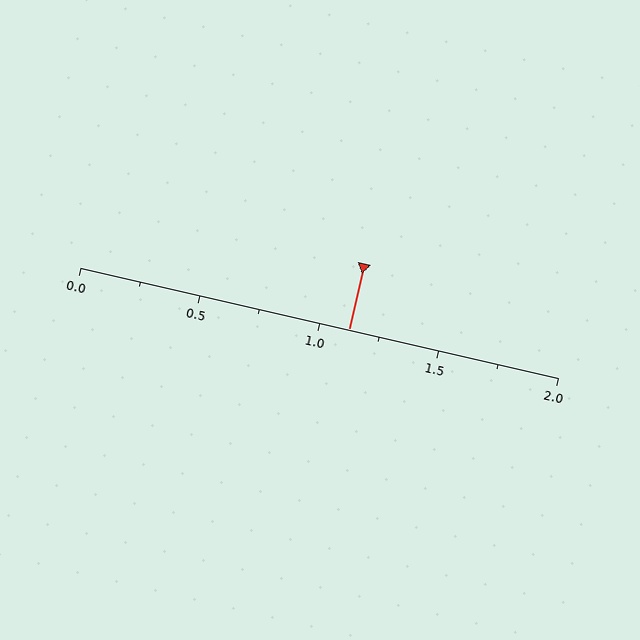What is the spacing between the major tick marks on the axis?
The major ticks are spaced 0.5 apart.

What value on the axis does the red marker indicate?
The marker indicates approximately 1.12.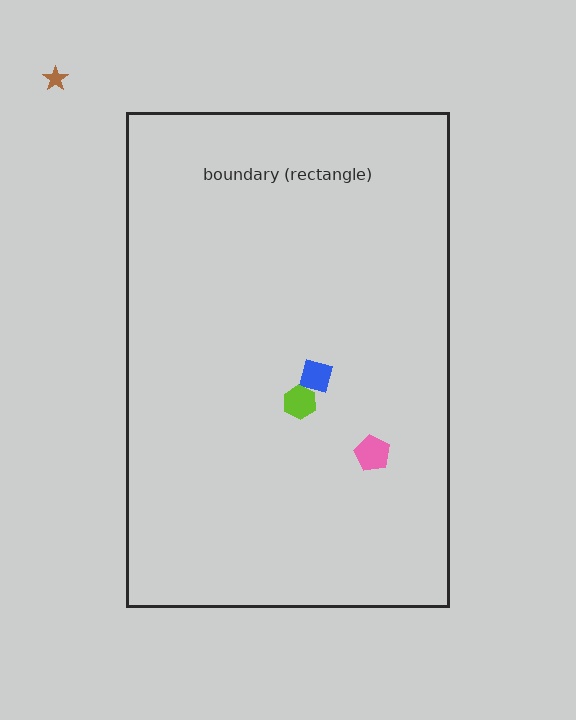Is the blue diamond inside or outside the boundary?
Inside.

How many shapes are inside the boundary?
3 inside, 1 outside.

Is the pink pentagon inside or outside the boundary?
Inside.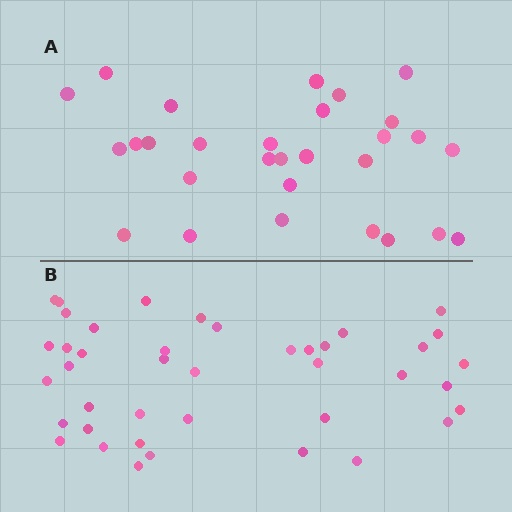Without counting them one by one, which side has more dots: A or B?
Region B (the bottom region) has more dots.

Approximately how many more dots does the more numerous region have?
Region B has roughly 12 or so more dots than region A.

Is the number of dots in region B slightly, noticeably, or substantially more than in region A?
Region B has noticeably more, but not dramatically so. The ratio is roughly 1.4 to 1.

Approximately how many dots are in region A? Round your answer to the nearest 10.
About 30 dots. (The exact count is 29, which rounds to 30.)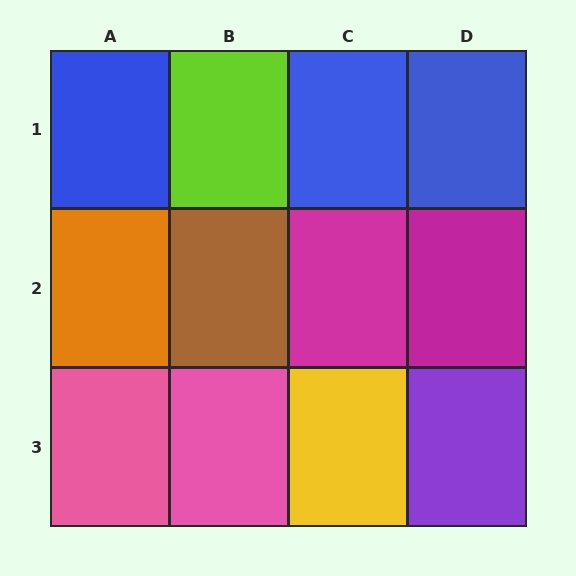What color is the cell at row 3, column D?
Purple.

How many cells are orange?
1 cell is orange.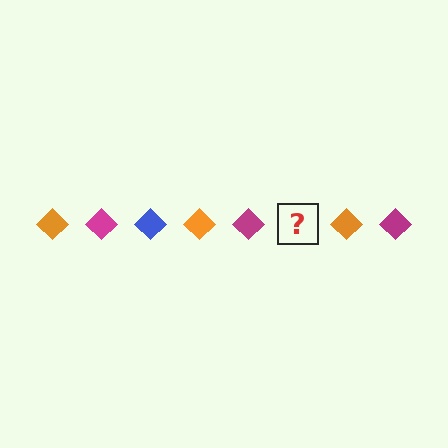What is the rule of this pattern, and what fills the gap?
The rule is that the pattern cycles through orange, magenta, blue diamonds. The gap should be filled with a blue diamond.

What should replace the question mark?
The question mark should be replaced with a blue diamond.